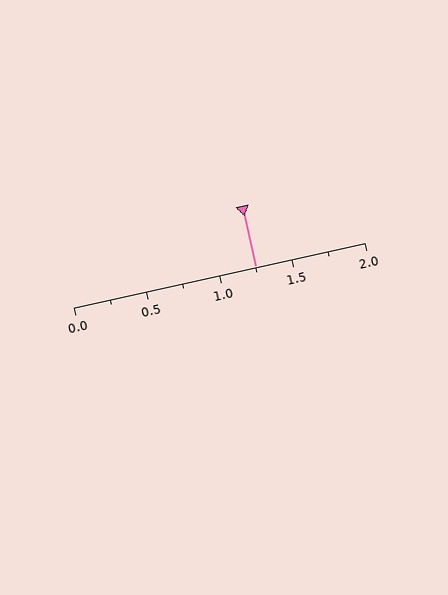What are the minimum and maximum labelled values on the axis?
The axis runs from 0.0 to 2.0.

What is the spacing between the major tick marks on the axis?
The major ticks are spaced 0.5 apart.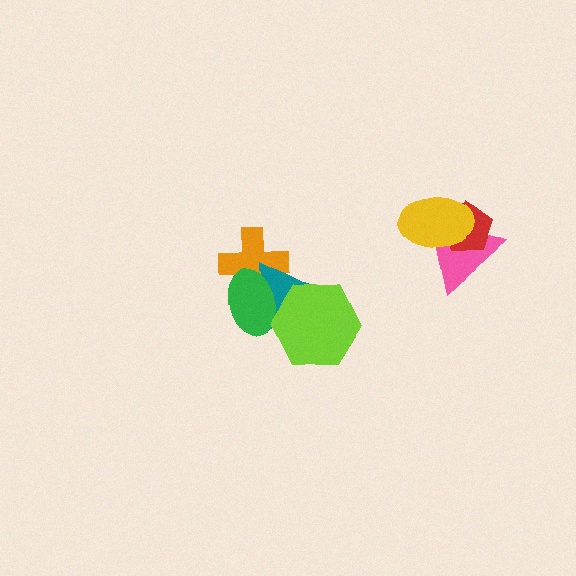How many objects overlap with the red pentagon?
2 objects overlap with the red pentagon.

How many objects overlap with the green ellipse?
3 objects overlap with the green ellipse.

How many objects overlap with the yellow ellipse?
2 objects overlap with the yellow ellipse.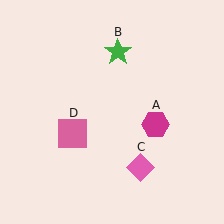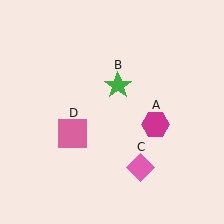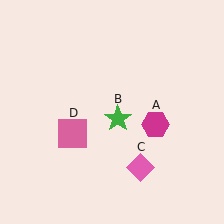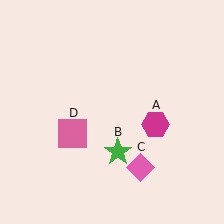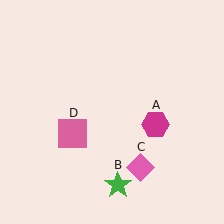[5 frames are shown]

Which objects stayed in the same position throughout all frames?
Magenta hexagon (object A) and pink diamond (object C) and pink square (object D) remained stationary.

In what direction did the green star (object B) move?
The green star (object B) moved down.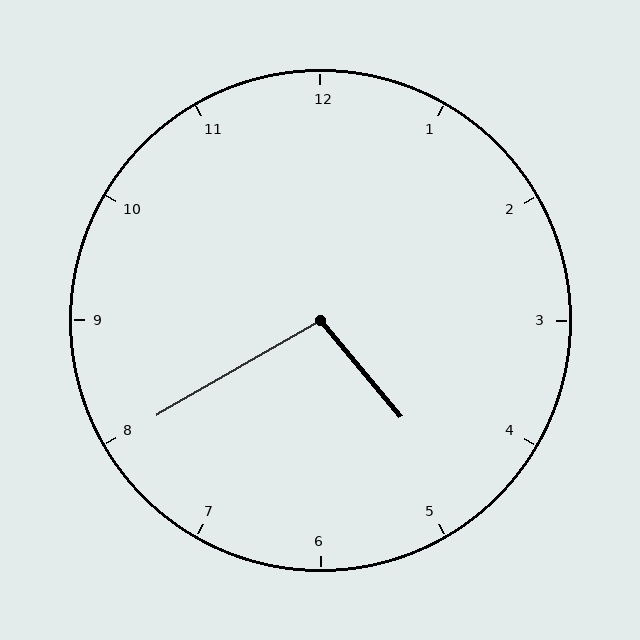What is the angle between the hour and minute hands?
Approximately 100 degrees.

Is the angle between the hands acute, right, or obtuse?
It is obtuse.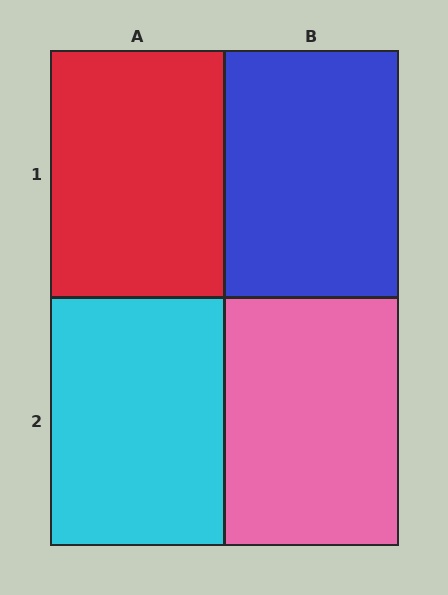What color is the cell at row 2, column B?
Pink.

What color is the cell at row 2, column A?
Cyan.